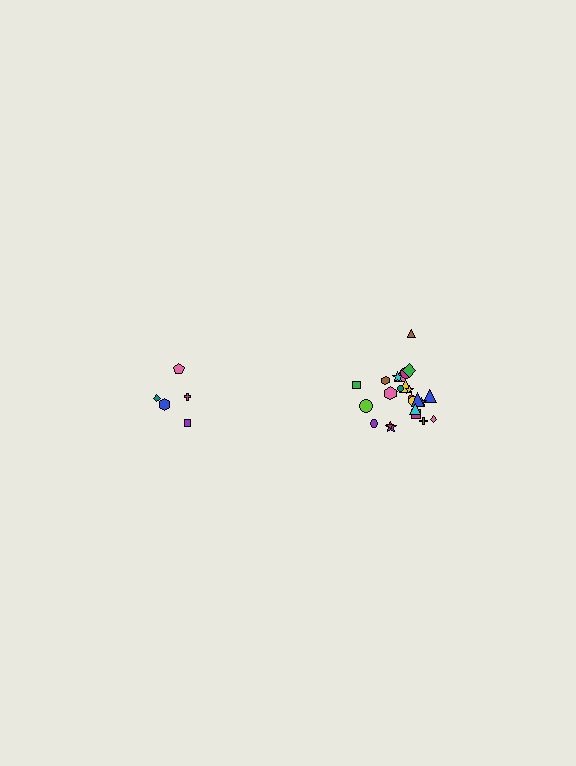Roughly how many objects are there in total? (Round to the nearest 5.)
Roughly 30 objects in total.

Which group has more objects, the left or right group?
The right group.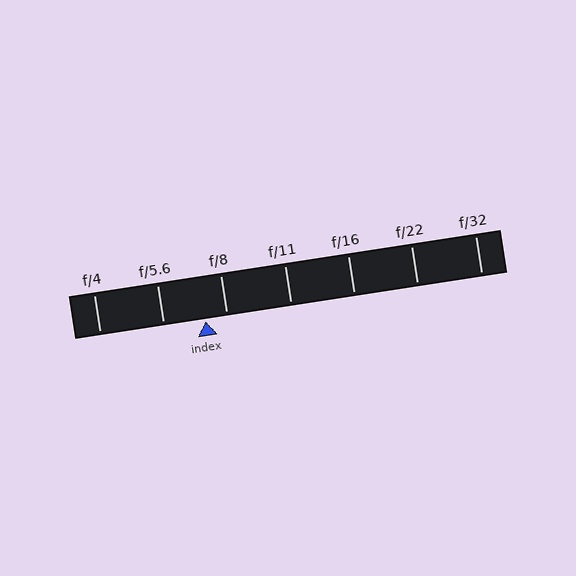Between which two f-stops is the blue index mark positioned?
The index mark is between f/5.6 and f/8.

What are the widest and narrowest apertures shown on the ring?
The widest aperture shown is f/4 and the narrowest is f/32.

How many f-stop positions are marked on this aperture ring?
There are 7 f-stop positions marked.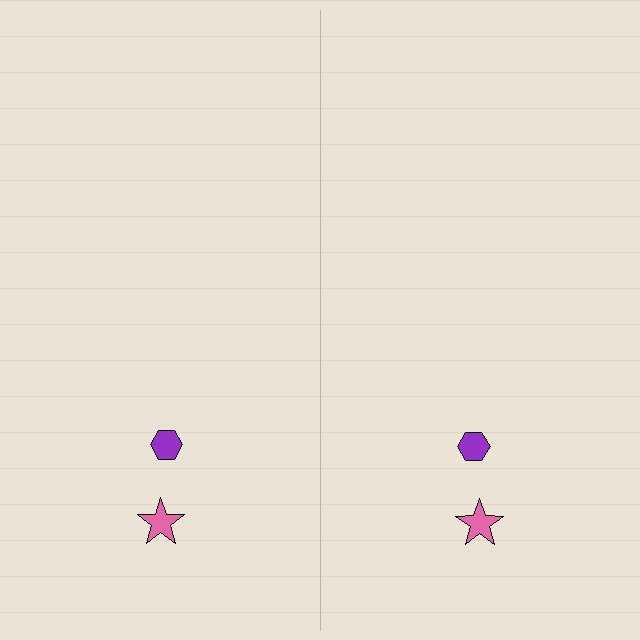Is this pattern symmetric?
Yes, this pattern has bilateral (reflection) symmetry.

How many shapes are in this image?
There are 4 shapes in this image.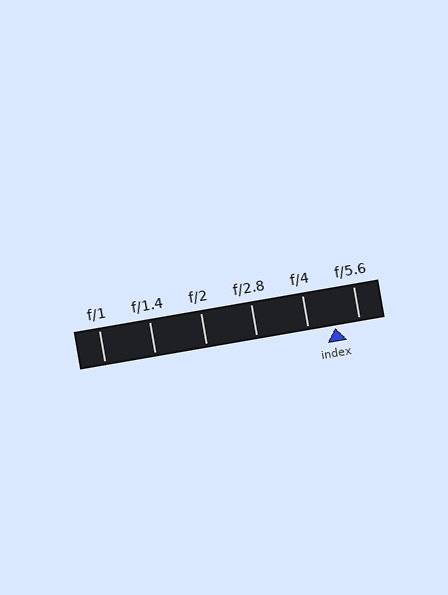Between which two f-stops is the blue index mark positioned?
The index mark is between f/4 and f/5.6.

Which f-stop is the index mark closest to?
The index mark is closest to f/5.6.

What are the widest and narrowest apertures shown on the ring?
The widest aperture shown is f/1 and the narrowest is f/5.6.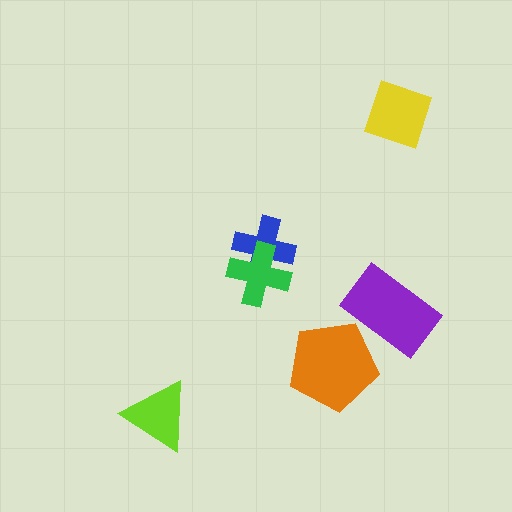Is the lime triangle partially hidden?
No, no other shape covers it.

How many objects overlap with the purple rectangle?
1 object overlaps with the purple rectangle.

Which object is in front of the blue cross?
The green cross is in front of the blue cross.